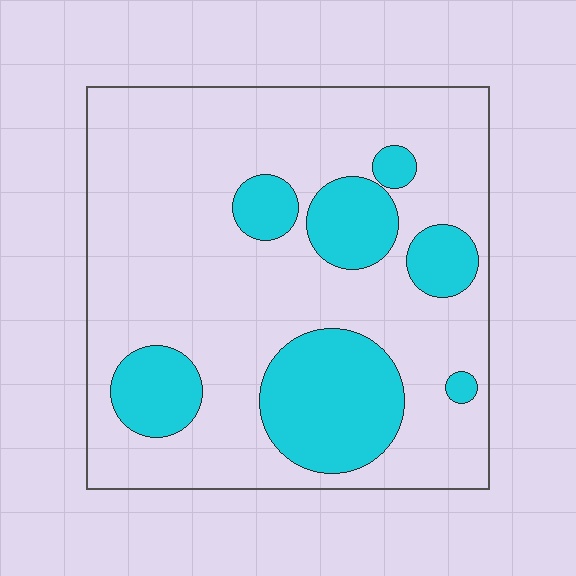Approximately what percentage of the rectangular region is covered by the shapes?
Approximately 25%.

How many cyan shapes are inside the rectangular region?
7.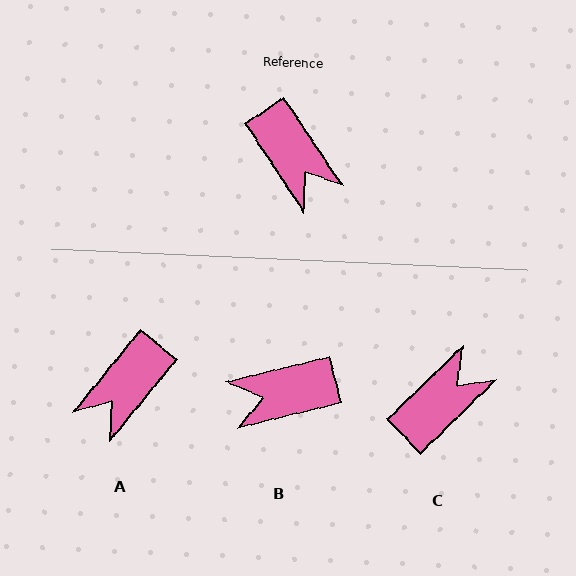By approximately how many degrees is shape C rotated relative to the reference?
Approximately 100 degrees counter-clockwise.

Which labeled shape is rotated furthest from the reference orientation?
B, about 110 degrees away.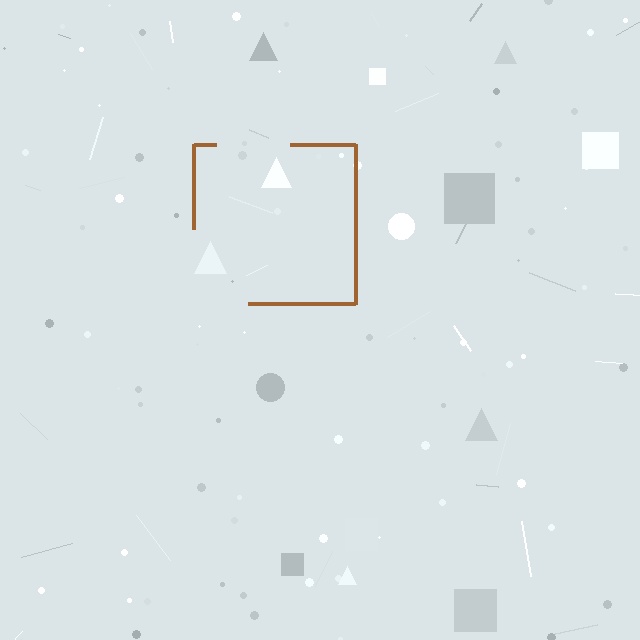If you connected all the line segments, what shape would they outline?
They would outline a square.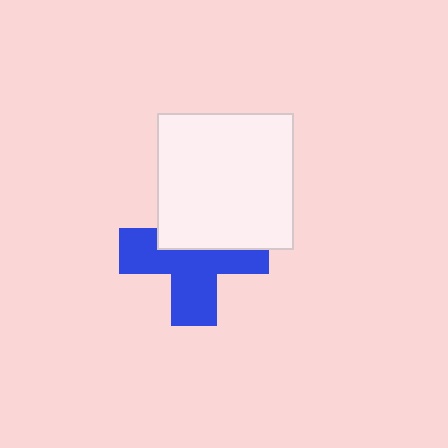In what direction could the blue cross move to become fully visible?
The blue cross could move down. That would shift it out from behind the white square entirely.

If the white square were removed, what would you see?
You would see the complete blue cross.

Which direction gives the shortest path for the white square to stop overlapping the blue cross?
Moving up gives the shortest separation.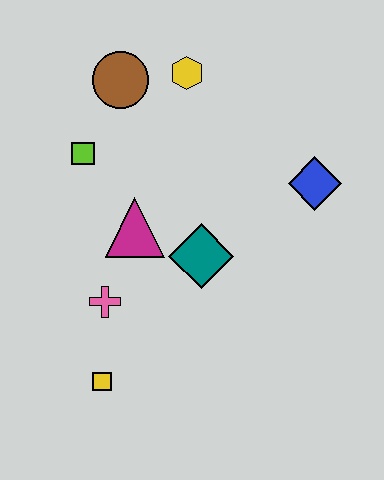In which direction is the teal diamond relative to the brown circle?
The teal diamond is below the brown circle.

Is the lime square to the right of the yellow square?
No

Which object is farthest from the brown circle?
The yellow square is farthest from the brown circle.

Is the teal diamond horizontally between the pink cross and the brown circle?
No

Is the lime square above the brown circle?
No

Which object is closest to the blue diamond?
The teal diamond is closest to the blue diamond.